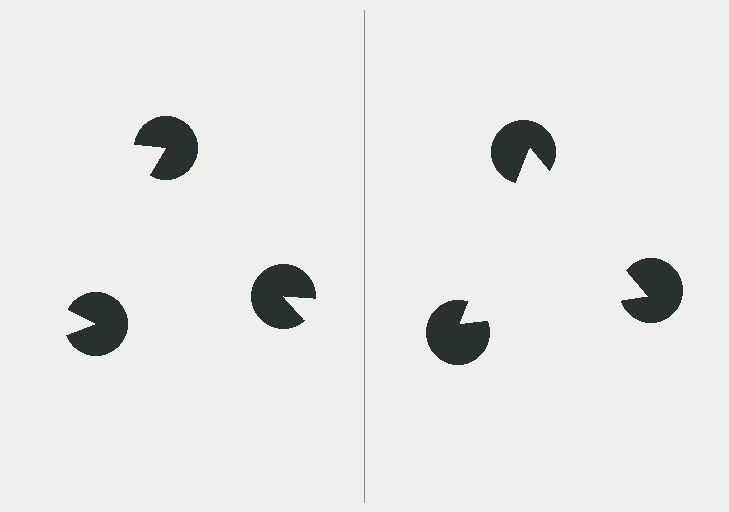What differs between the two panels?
The pac-man discs are positioned identically on both sides; only the wedge orientations differ. On the right they align to a triangle; on the left they are misaligned.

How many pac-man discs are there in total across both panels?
6 — 3 on each side.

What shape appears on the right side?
An illusory triangle.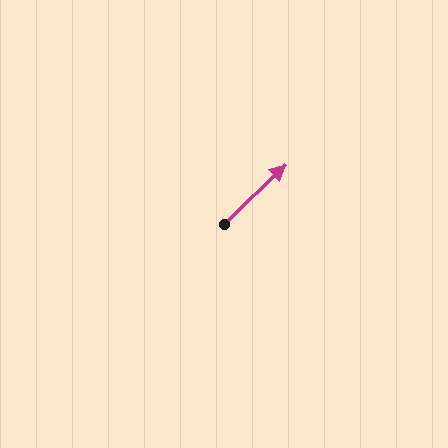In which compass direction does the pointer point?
Northeast.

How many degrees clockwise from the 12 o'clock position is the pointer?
Approximately 46 degrees.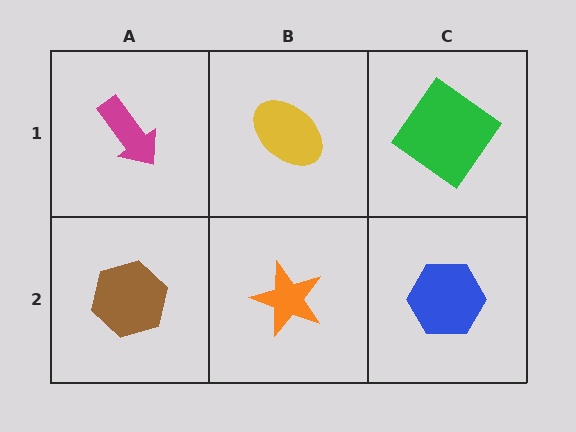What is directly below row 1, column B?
An orange star.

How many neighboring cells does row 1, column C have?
2.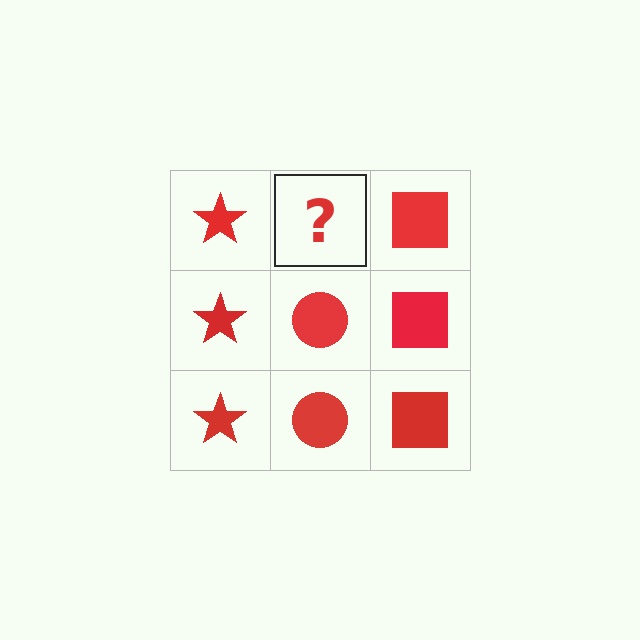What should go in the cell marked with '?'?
The missing cell should contain a red circle.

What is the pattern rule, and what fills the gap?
The rule is that each column has a consistent shape. The gap should be filled with a red circle.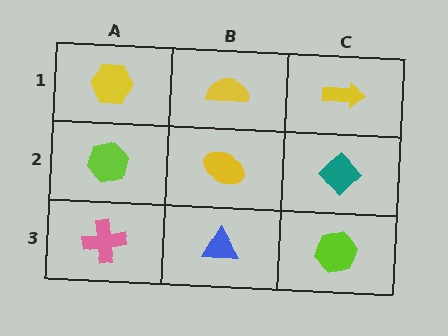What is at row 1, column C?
A yellow arrow.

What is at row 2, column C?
A teal diamond.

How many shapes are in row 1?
3 shapes.